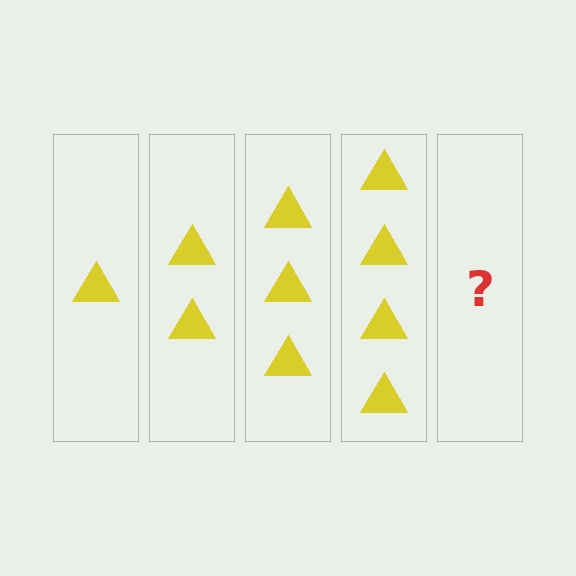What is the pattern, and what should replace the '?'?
The pattern is that each step adds one more triangle. The '?' should be 5 triangles.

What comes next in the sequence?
The next element should be 5 triangles.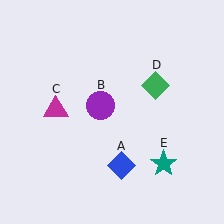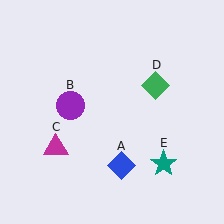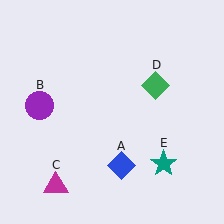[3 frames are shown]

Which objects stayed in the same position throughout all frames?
Blue diamond (object A) and green diamond (object D) and teal star (object E) remained stationary.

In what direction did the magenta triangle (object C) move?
The magenta triangle (object C) moved down.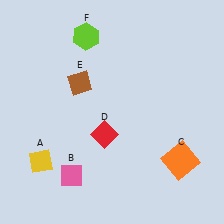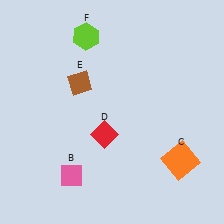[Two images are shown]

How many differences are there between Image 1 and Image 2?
There is 1 difference between the two images.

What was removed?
The yellow diamond (A) was removed in Image 2.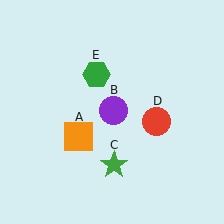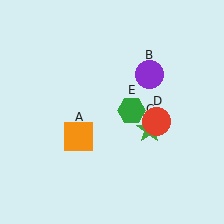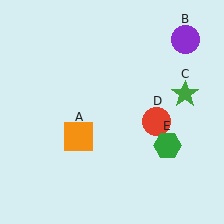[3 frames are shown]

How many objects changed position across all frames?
3 objects changed position: purple circle (object B), green star (object C), green hexagon (object E).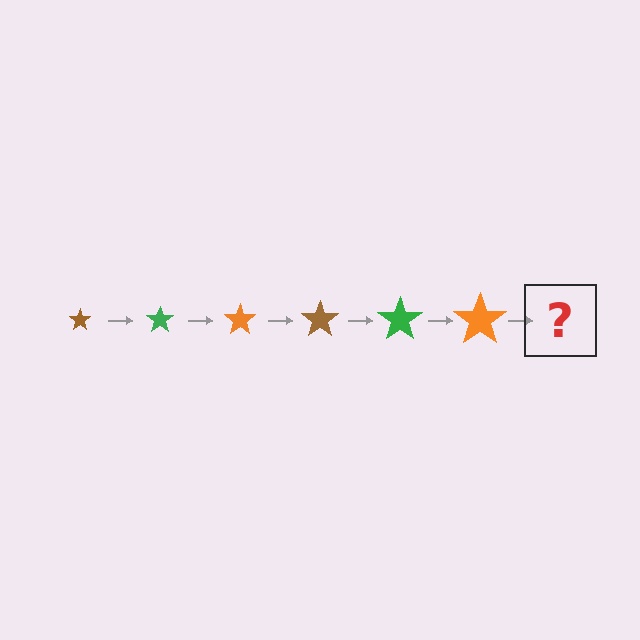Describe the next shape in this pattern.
It should be a brown star, larger than the previous one.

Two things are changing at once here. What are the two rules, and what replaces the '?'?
The two rules are that the star grows larger each step and the color cycles through brown, green, and orange. The '?' should be a brown star, larger than the previous one.